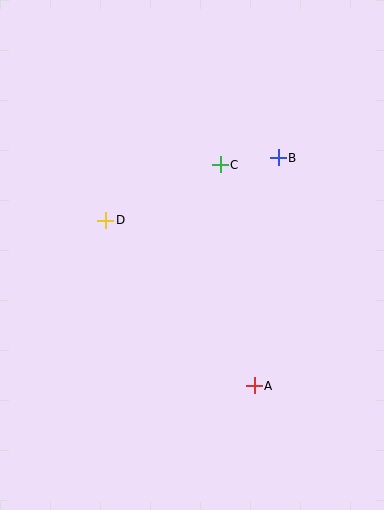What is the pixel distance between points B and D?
The distance between B and D is 184 pixels.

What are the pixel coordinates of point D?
Point D is at (106, 220).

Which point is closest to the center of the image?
Point D at (106, 220) is closest to the center.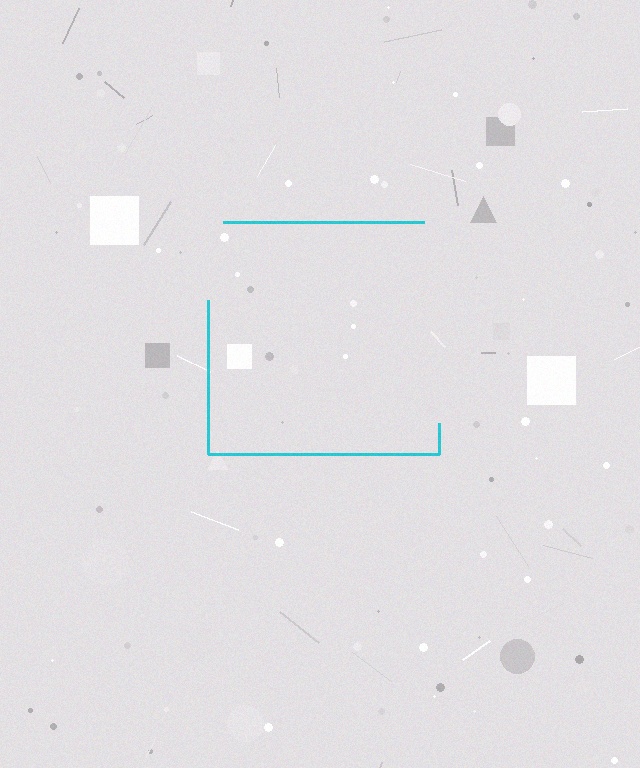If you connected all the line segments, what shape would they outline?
They would outline a square.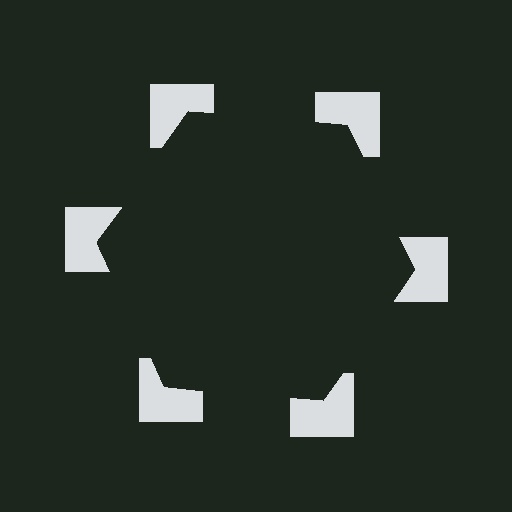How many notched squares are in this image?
There are 6 — one at each vertex of the illusory hexagon.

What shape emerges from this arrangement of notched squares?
An illusory hexagon — its edges are inferred from the aligned wedge cuts in the notched squares, not physically drawn.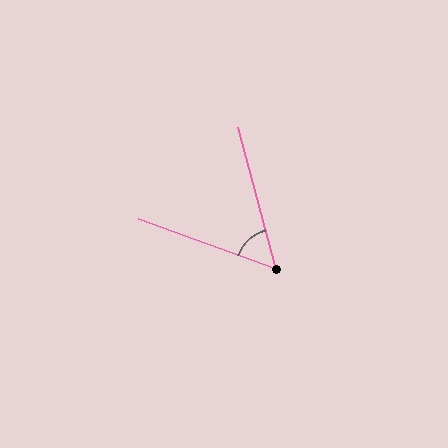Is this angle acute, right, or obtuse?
It is acute.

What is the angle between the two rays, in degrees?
Approximately 55 degrees.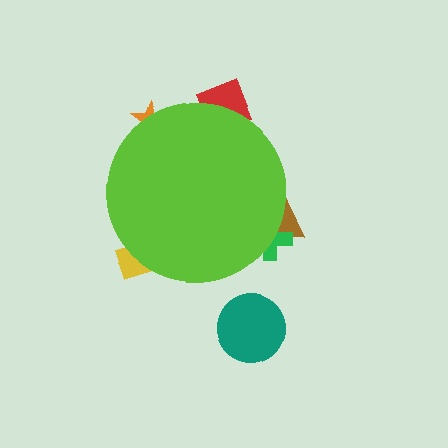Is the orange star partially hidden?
Yes, the orange star is partially hidden behind the lime circle.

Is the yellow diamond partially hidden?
Yes, the yellow diamond is partially hidden behind the lime circle.